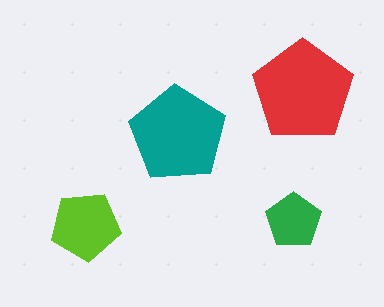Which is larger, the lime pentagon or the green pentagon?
The lime one.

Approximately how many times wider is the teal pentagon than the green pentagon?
About 1.5 times wider.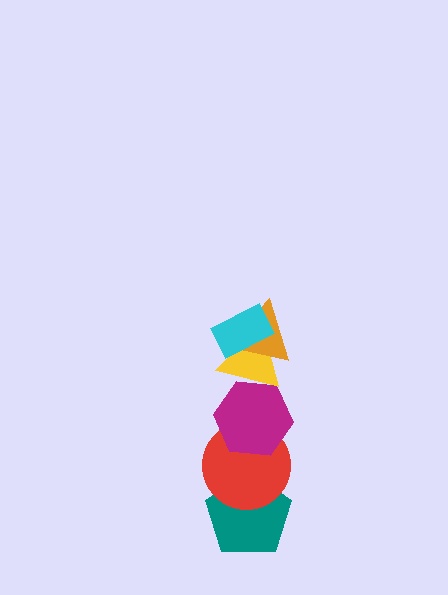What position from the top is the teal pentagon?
The teal pentagon is 6th from the top.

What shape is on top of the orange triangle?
The cyan rectangle is on top of the orange triangle.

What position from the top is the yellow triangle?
The yellow triangle is 3rd from the top.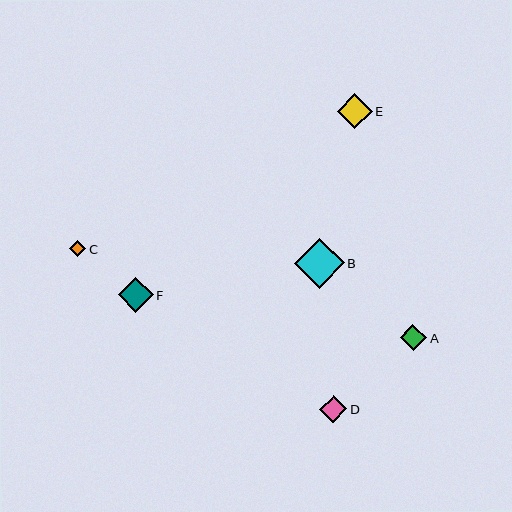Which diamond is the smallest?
Diamond C is the smallest with a size of approximately 16 pixels.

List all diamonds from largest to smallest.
From largest to smallest: B, F, E, D, A, C.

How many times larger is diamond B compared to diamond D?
Diamond B is approximately 1.8 times the size of diamond D.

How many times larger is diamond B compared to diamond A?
Diamond B is approximately 1.9 times the size of diamond A.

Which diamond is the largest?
Diamond B is the largest with a size of approximately 50 pixels.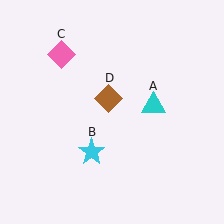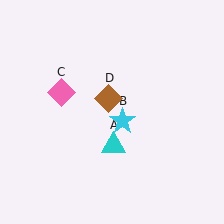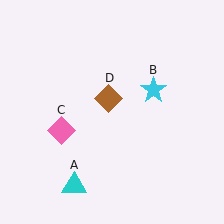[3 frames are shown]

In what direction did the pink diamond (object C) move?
The pink diamond (object C) moved down.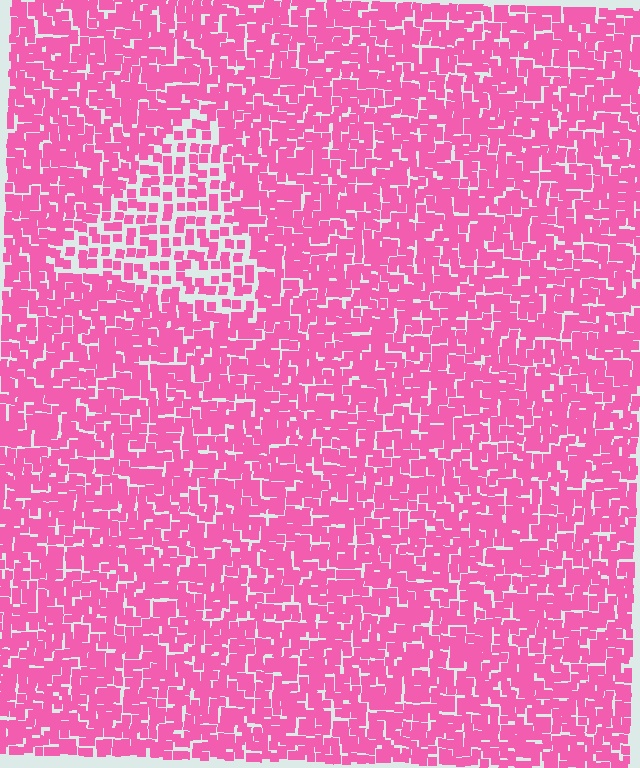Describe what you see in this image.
The image contains small pink elements arranged at two different densities. A triangle-shaped region is visible where the elements are less densely packed than the surrounding area.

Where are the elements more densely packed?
The elements are more densely packed outside the triangle boundary.